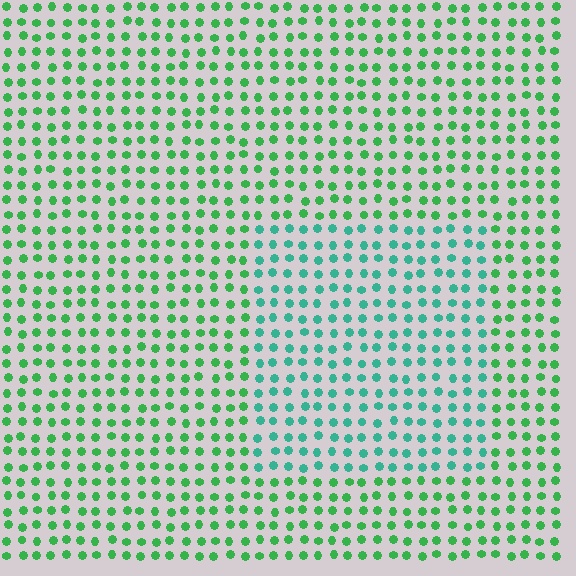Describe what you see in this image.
The image is filled with small green elements in a uniform arrangement. A rectangle-shaped region is visible where the elements are tinted to a slightly different hue, forming a subtle color boundary.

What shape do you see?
I see a rectangle.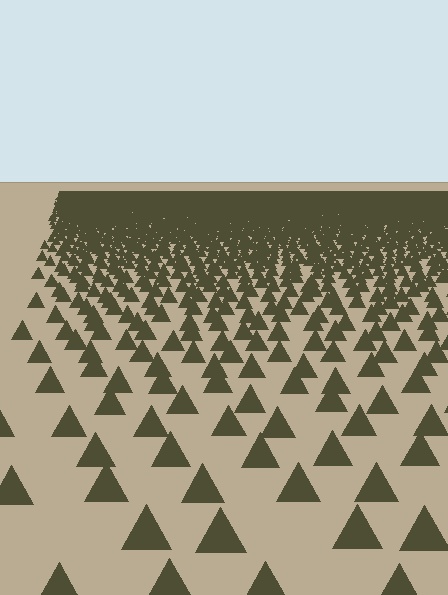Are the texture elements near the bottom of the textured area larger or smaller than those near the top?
Larger. Near the bottom, elements are closer to the viewer and appear at a bigger on-screen size.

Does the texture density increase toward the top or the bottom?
Density increases toward the top.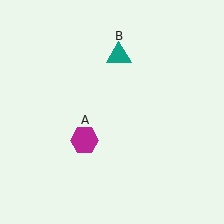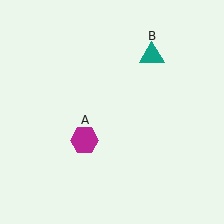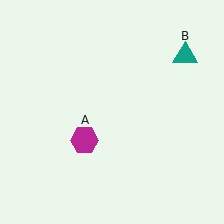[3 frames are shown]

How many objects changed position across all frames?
1 object changed position: teal triangle (object B).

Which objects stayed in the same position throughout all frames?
Magenta hexagon (object A) remained stationary.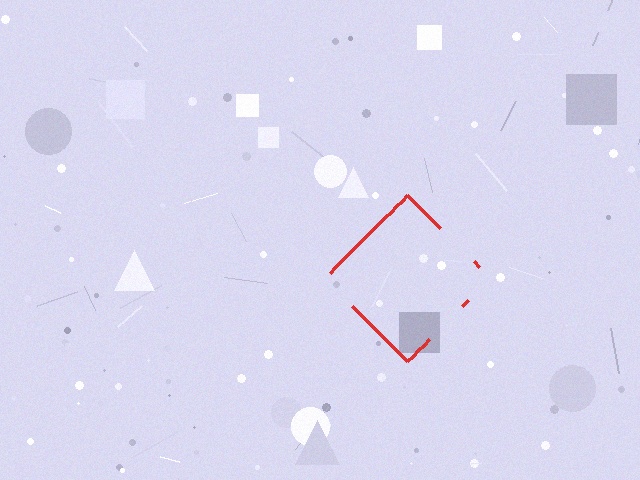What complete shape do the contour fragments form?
The contour fragments form a diamond.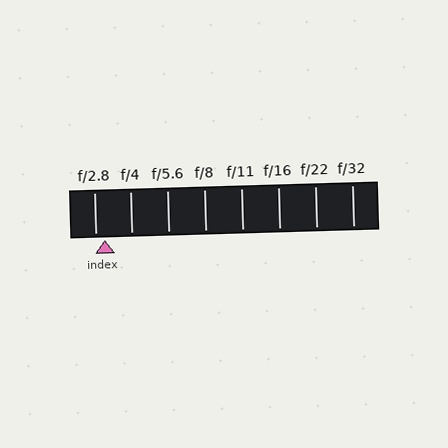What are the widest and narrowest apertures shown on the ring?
The widest aperture shown is f/2.8 and the narrowest is f/32.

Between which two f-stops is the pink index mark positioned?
The index mark is between f/2.8 and f/4.